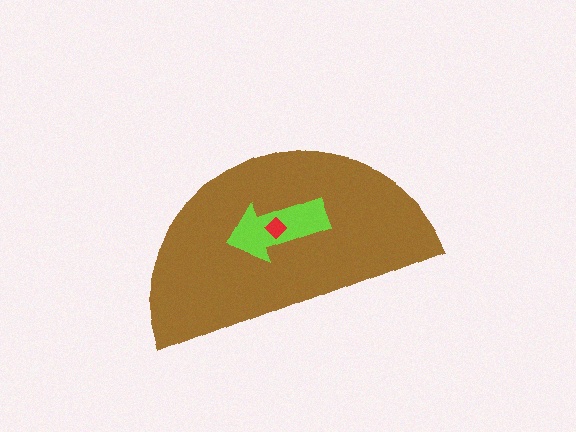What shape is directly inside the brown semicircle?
The lime arrow.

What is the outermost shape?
The brown semicircle.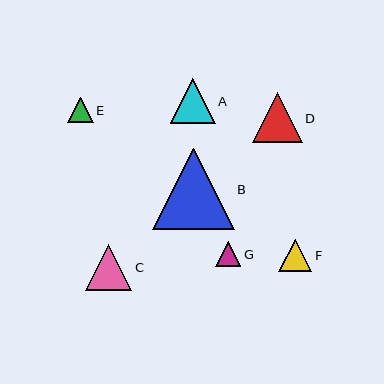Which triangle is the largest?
Triangle B is the largest with a size of approximately 82 pixels.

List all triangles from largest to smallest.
From largest to smallest: B, D, C, A, F, G, E.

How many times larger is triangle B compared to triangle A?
Triangle B is approximately 1.8 times the size of triangle A.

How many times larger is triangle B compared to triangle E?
Triangle B is approximately 3.2 times the size of triangle E.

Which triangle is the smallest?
Triangle E is the smallest with a size of approximately 25 pixels.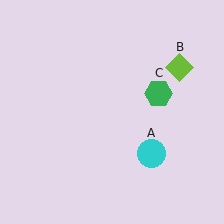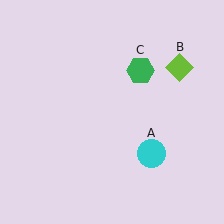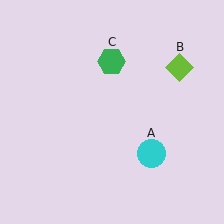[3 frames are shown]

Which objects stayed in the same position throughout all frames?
Cyan circle (object A) and lime diamond (object B) remained stationary.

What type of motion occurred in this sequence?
The green hexagon (object C) rotated counterclockwise around the center of the scene.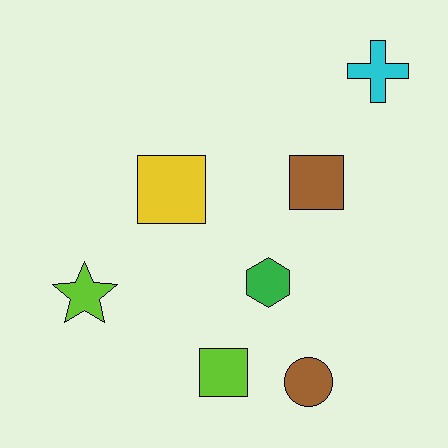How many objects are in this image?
There are 7 objects.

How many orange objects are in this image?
There are no orange objects.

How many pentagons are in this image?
There are no pentagons.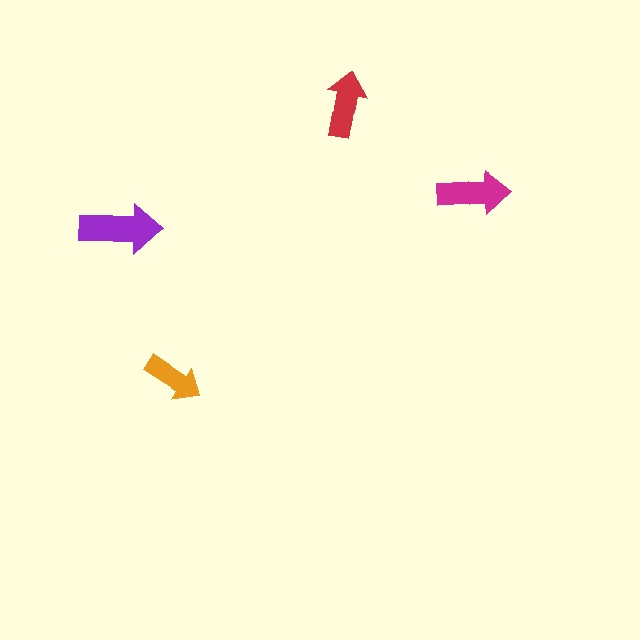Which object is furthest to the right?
The magenta arrow is rightmost.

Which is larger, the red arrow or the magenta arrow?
The magenta one.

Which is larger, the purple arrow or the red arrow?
The purple one.